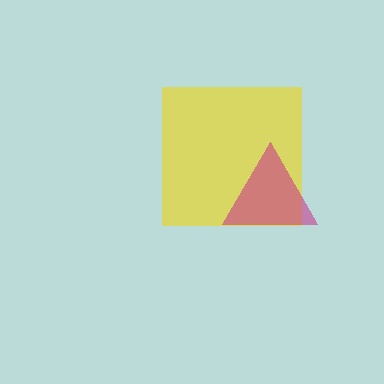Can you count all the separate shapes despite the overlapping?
Yes, there are 2 separate shapes.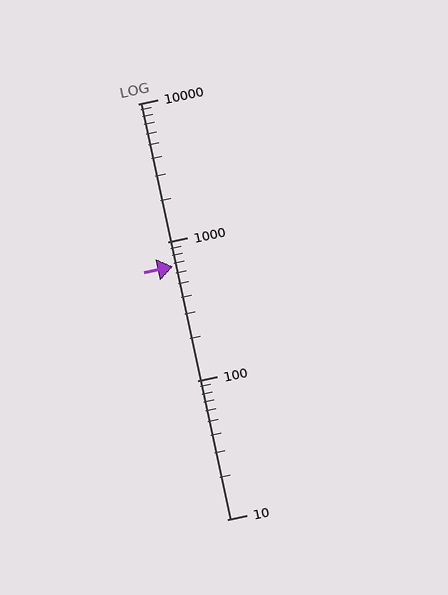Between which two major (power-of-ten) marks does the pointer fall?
The pointer is between 100 and 1000.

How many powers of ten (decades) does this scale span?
The scale spans 3 decades, from 10 to 10000.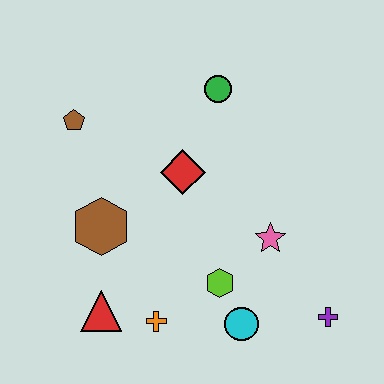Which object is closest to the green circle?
The red diamond is closest to the green circle.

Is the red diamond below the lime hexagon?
No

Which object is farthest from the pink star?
The brown pentagon is farthest from the pink star.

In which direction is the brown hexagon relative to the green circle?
The brown hexagon is below the green circle.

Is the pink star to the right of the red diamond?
Yes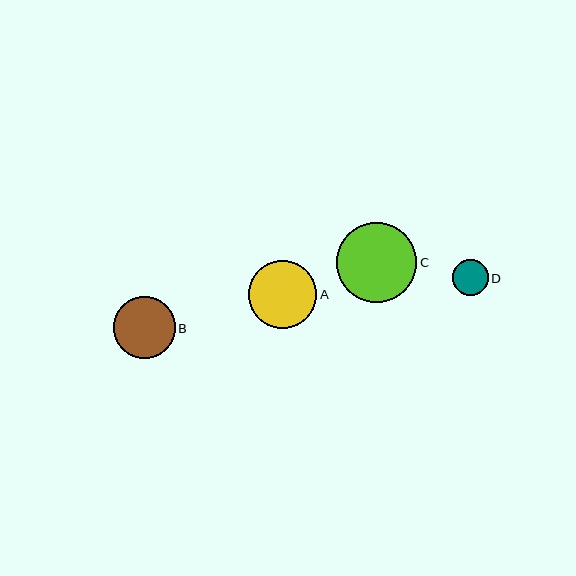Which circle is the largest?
Circle C is the largest with a size of approximately 80 pixels.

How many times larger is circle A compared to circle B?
Circle A is approximately 1.1 times the size of circle B.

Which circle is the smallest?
Circle D is the smallest with a size of approximately 36 pixels.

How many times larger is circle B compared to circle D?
Circle B is approximately 1.7 times the size of circle D.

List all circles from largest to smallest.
From largest to smallest: C, A, B, D.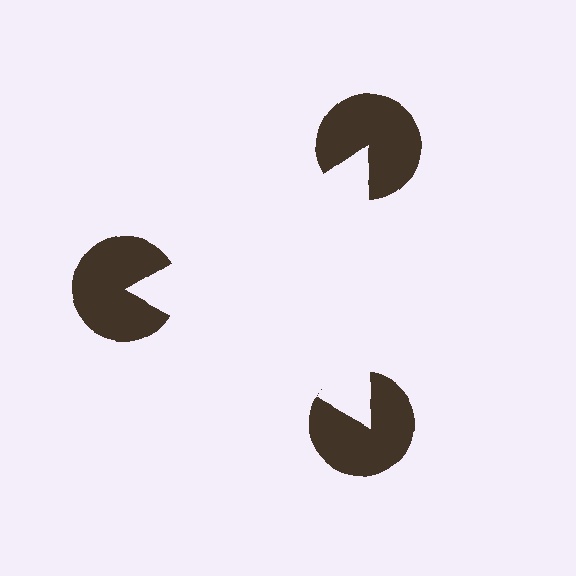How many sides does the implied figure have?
3 sides.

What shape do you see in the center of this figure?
An illusory triangle — its edges are inferred from the aligned wedge cuts in the pac-man discs, not physically drawn.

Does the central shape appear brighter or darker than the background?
It typically appears slightly brighter than the background, even though no actual brightness change is drawn.